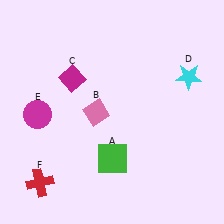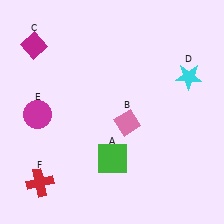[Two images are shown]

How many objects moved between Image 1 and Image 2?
2 objects moved between the two images.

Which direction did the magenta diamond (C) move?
The magenta diamond (C) moved left.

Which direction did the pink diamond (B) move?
The pink diamond (B) moved right.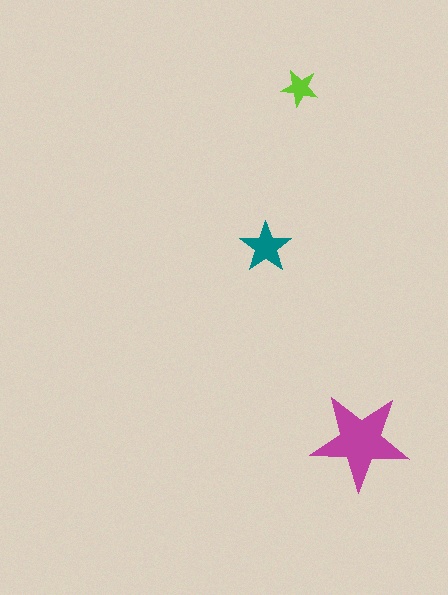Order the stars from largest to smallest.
the magenta one, the teal one, the lime one.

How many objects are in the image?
There are 3 objects in the image.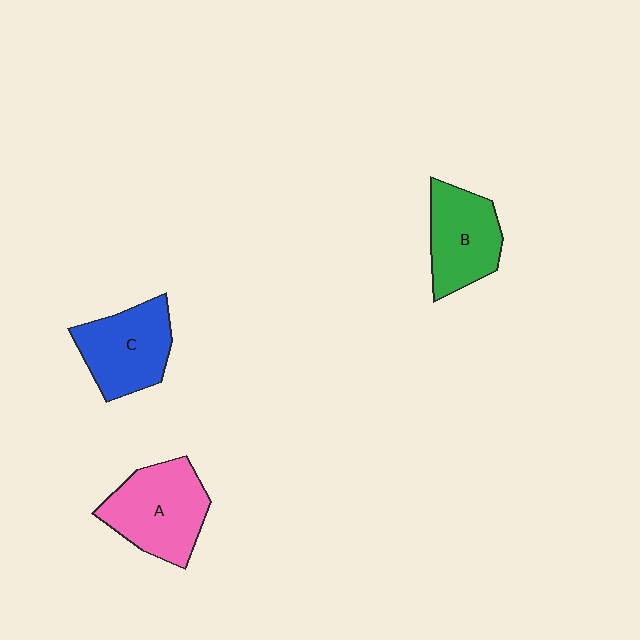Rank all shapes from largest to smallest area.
From largest to smallest: A (pink), C (blue), B (green).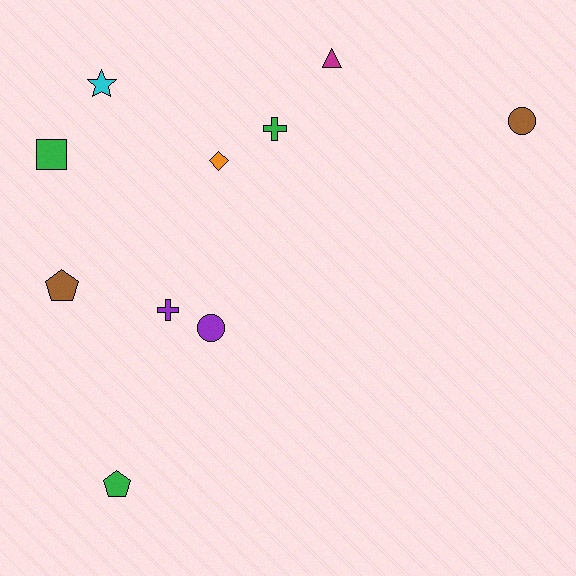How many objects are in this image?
There are 10 objects.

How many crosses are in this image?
There are 2 crosses.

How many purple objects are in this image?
There are 2 purple objects.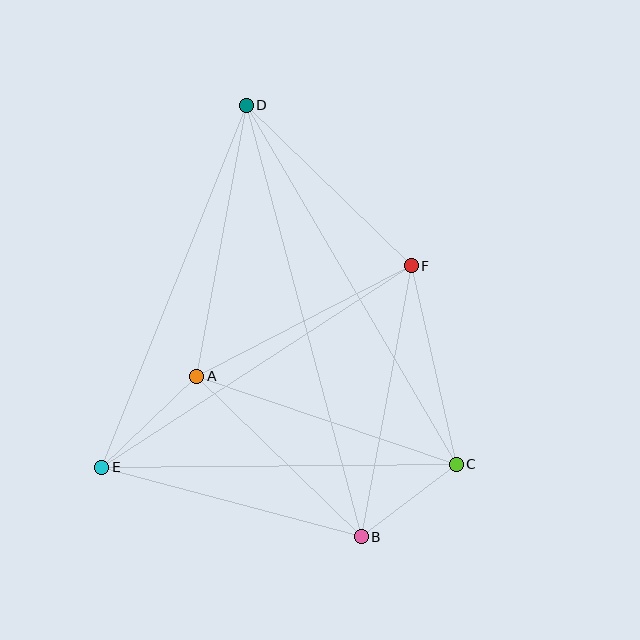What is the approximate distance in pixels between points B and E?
The distance between B and E is approximately 269 pixels.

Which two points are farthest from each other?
Points B and D are farthest from each other.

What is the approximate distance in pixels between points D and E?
The distance between D and E is approximately 390 pixels.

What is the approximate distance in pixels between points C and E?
The distance between C and E is approximately 354 pixels.